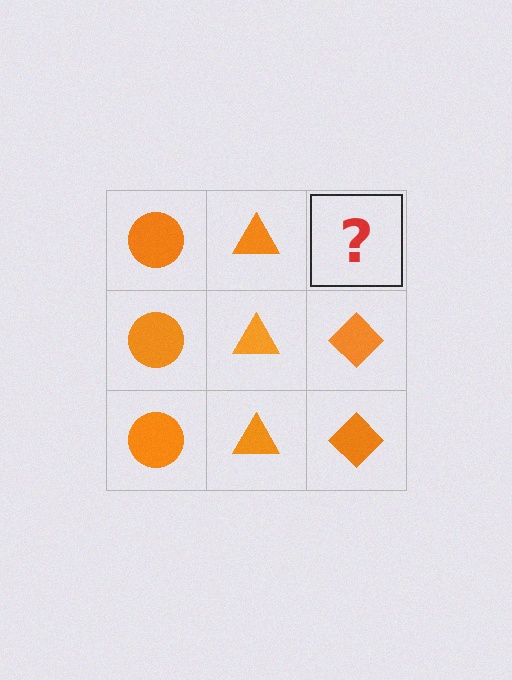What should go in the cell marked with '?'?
The missing cell should contain an orange diamond.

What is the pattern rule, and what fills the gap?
The rule is that each column has a consistent shape. The gap should be filled with an orange diamond.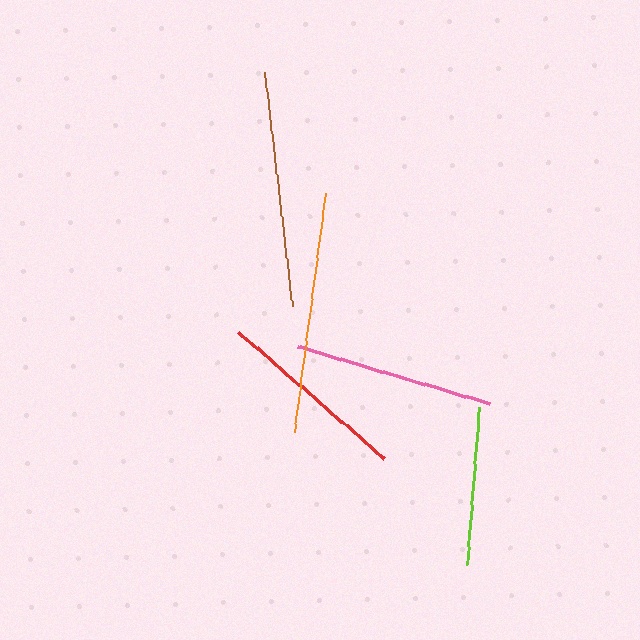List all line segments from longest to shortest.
From longest to shortest: orange, brown, pink, red, lime.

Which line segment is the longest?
The orange line is the longest at approximately 241 pixels.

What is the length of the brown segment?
The brown segment is approximately 235 pixels long.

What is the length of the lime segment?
The lime segment is approximately 159 pixels long.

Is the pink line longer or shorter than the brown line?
The brown line is longer than the pink line.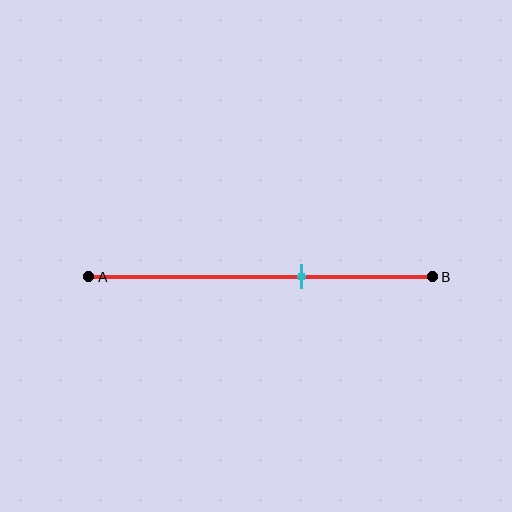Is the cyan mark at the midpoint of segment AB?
No, the mark is at about 60% from A, not at the 50% midpoint.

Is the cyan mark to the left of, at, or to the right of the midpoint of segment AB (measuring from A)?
The cyan mark is to the right of the midpoint of segment AB.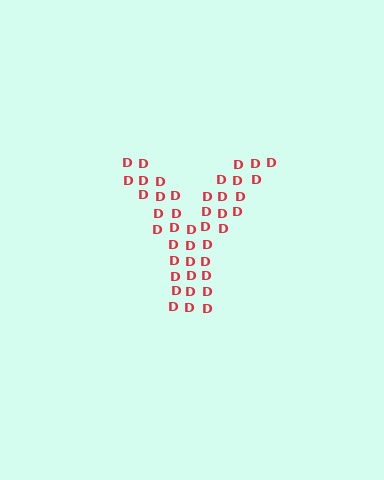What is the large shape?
The large shape is the letter Y.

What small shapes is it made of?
It is made of small letter D's.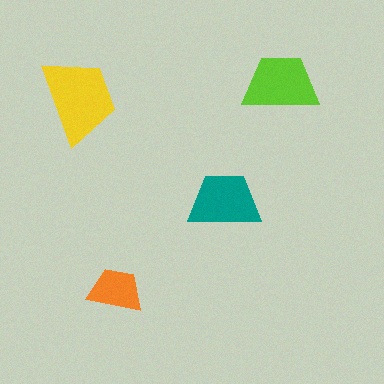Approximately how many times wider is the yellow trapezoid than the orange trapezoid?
About 1.5 times wider.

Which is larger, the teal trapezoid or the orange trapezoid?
The teal one.